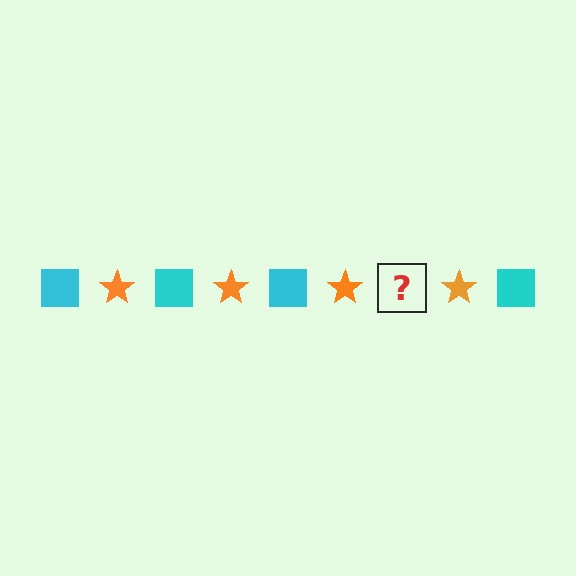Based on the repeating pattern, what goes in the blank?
The blank should be a cyan square.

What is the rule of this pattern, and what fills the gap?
The rule is that the pattern alternates between cyan square and orange star. The gap should be filled with a cyan square.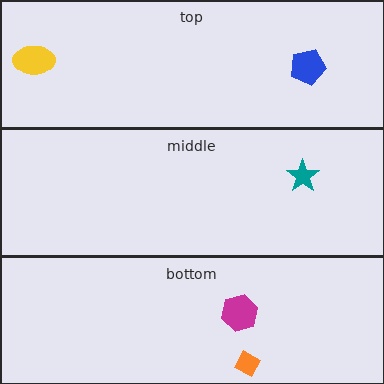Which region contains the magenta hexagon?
The bottom region.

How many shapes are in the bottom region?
2.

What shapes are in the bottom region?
The magenta hexagon, the orange diamond.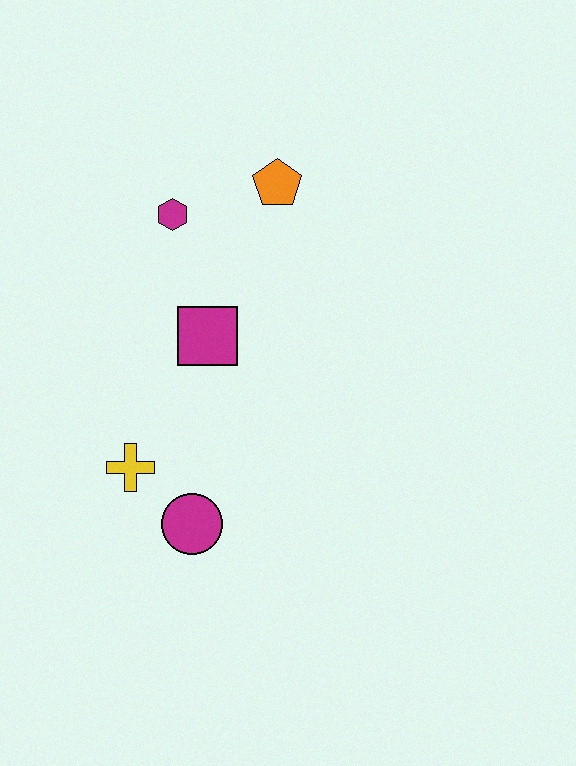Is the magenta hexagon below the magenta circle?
No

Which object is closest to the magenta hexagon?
The orange pentagon is closest to the magenta hexagon.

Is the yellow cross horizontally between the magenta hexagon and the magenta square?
No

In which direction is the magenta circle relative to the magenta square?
The magenta circle is below the magenta square.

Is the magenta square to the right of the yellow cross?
Yes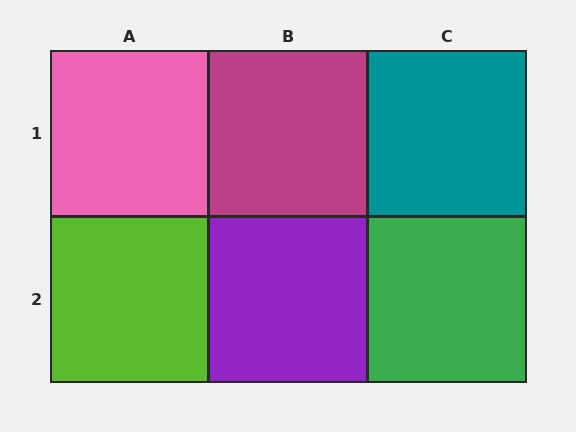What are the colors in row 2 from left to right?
Lime, purple, green.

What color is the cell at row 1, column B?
Magenta.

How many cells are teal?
1 cell is teal.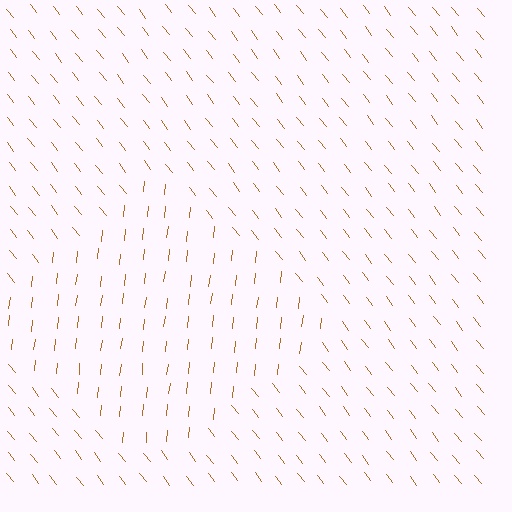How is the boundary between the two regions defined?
The boundary is defined purely by a change in line orientation (approximately 45 degrees difference). All lines are the same color and thickness.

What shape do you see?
I see a diamond.